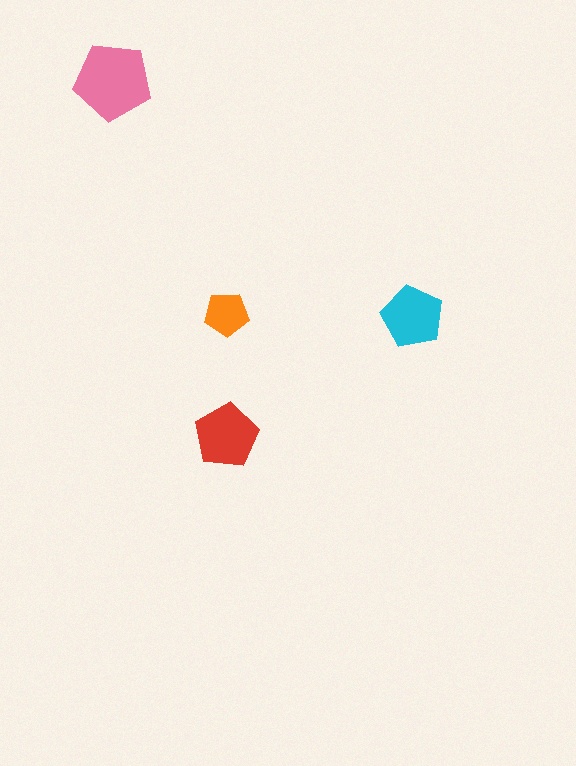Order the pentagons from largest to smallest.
the pink one, the red one, the cyan one, the orange one.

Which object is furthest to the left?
The pink pentagon is leftmost.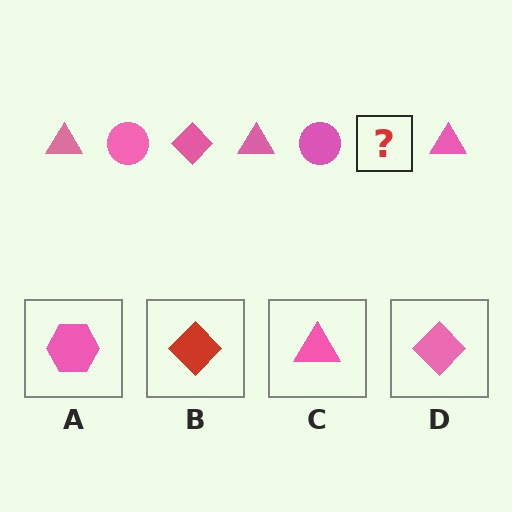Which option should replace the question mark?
Option D.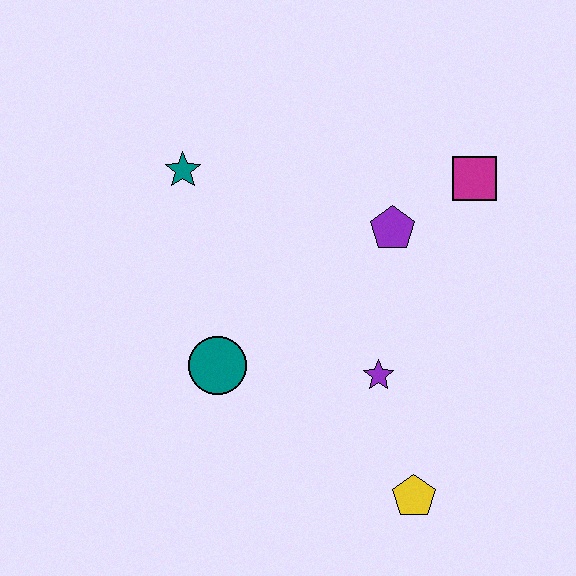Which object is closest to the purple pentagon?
The magenta square is closest to the purple pentagon.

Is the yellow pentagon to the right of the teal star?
Yes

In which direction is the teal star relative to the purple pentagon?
The teal star is to the left of the purple pentagon.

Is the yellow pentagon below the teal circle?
Yes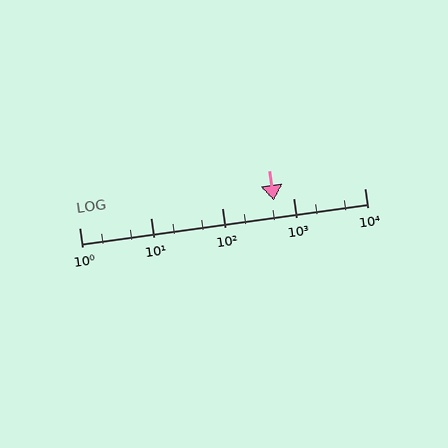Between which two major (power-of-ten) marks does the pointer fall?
The pointer is between 100 and 1000.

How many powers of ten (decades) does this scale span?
The scale spans 4 decades, from 1 to 10000.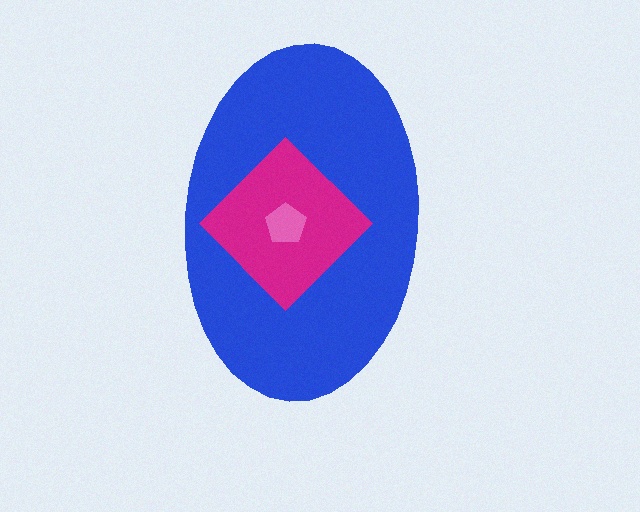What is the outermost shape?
The blue ellipse.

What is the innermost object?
The pink pentagon.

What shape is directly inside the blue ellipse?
The magenta diamond.